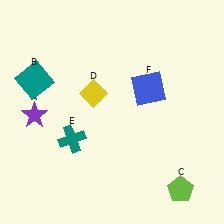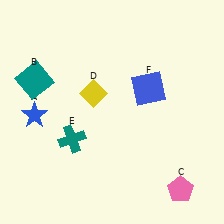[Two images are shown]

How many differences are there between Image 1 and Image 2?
There are 2 differences between the two images.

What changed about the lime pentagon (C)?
In Image 1, C is lime. In Image 2, it changed to pink.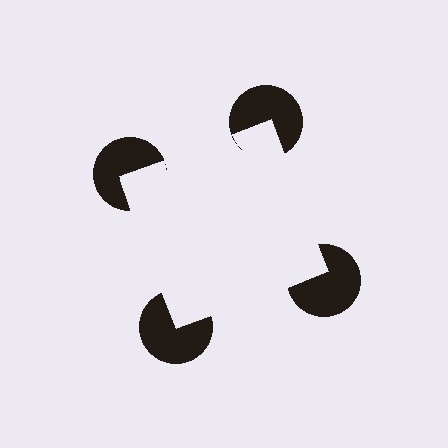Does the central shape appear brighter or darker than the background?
It typically appears slightly brighter than the background, even though no actual brightness change is drawn.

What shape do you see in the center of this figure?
An illusory square — its edges are inferred from the aligned wedge cuts in the pac-man discs, not physically drawn.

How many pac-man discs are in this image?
There are 4 — one at each vertex of the illusory square.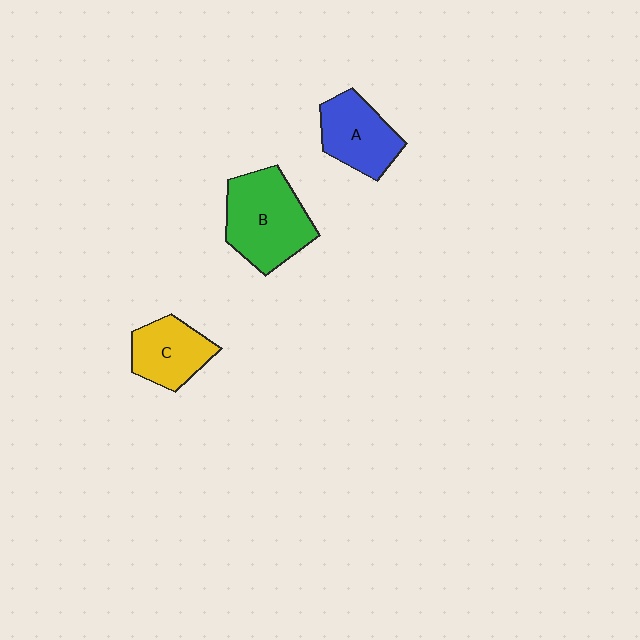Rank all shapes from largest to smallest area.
From largest to smallest: B (green), A (blue), C (yellow).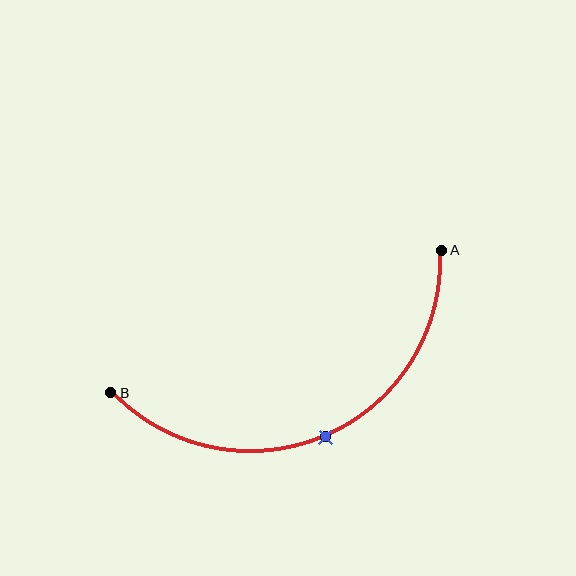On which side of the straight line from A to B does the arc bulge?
The arc bulges below the straight line connecting A and B.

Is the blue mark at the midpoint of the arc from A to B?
Yes. The blue mark lies on the arc at equal arc-length from both A and B — it is the arc midpoint.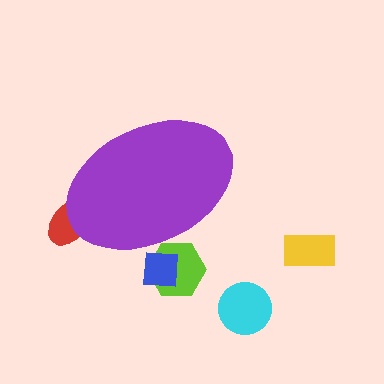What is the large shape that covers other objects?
A purple ellipse.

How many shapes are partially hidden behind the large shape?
3 shapes are partially hidden.